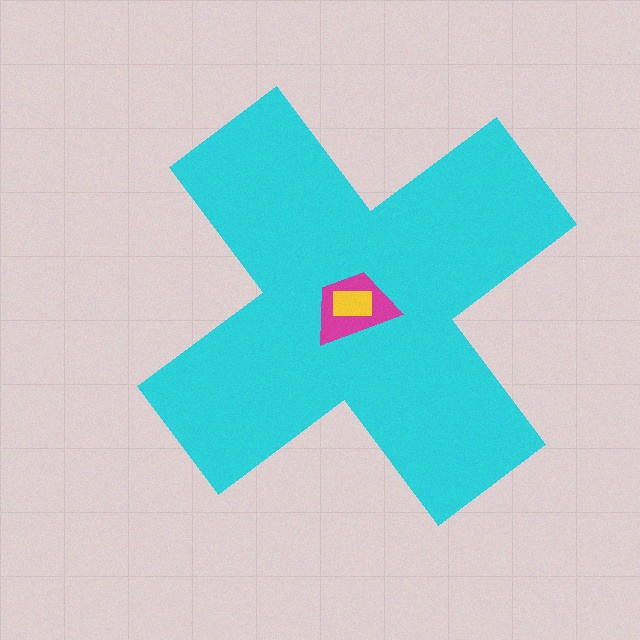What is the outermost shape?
The cyan cross.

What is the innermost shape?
The yellow rectangle.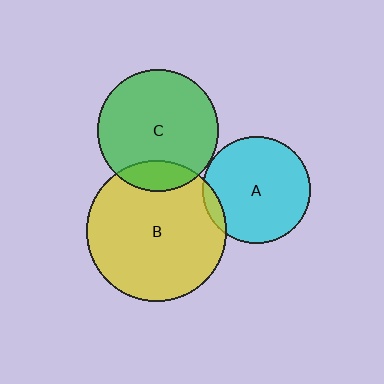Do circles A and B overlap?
Yes.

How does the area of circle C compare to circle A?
Approximately 1.3 times.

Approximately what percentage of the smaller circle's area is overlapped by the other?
Approximately 10%.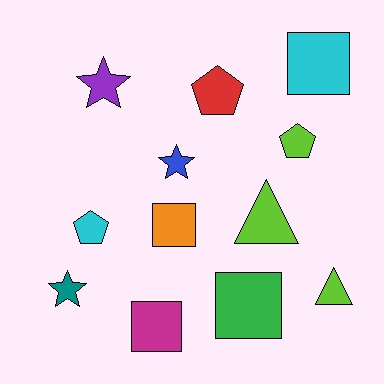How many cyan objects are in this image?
There are 2 cyan objects.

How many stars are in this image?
There are 3 stars.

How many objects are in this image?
There are 12 objects.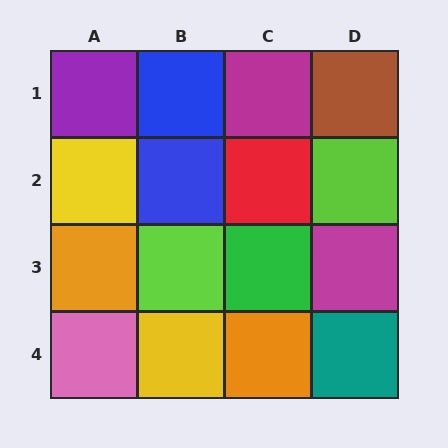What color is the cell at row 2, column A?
Yellow.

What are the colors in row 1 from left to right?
Purple, blue, magenta, brown.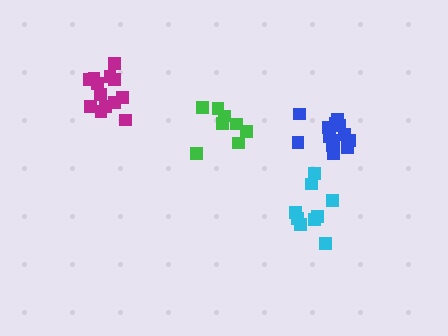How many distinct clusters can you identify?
There are 4 distinct clusters.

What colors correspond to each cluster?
The clusters are colored: magenta, green, cyan, blue.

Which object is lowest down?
The cyan cluster is bottommost.